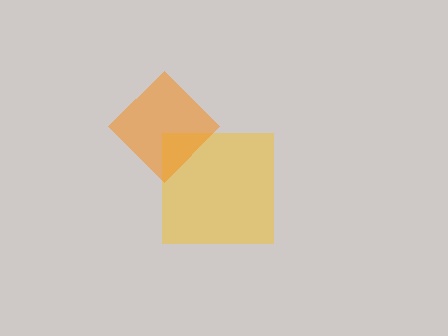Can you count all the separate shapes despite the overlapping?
Yes, there are 2 separate shapes.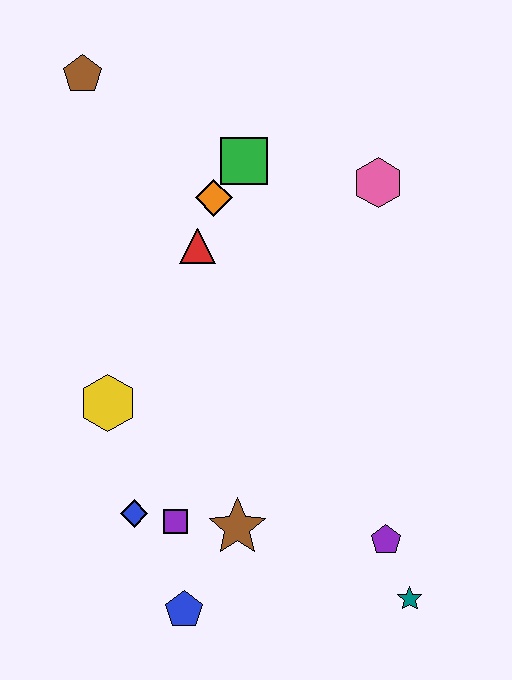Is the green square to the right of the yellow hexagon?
Yes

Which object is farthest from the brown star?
The brown pentagon is farthest from the brown star.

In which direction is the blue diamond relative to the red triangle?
The blue diamond is below the red triangle.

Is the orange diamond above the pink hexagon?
No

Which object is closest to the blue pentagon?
The purple square is closest to the blue pentagon.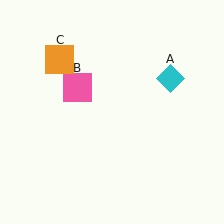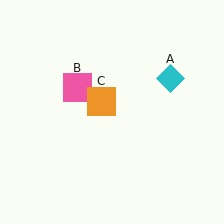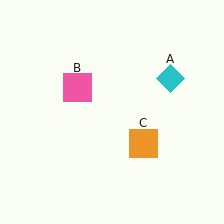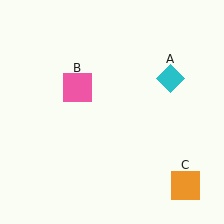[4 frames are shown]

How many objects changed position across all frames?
1 object changed position: orange square (object C).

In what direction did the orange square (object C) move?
The orange square (object C) moved down and to the right.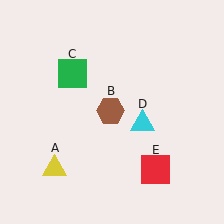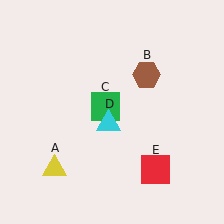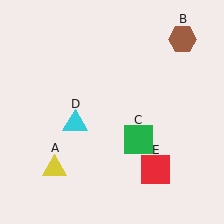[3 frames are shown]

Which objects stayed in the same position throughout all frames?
Yellow triangle (object A) and red square (object E) remained stationary.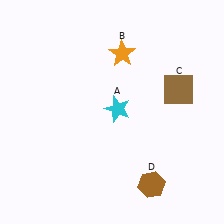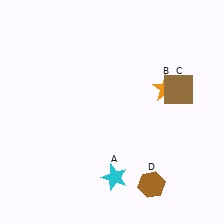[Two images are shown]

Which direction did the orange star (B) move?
The orange star (B) moved right.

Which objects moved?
The objects that moved are: the cyan star (A), the orange star (B).